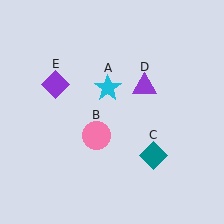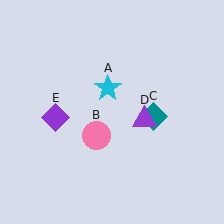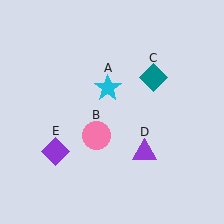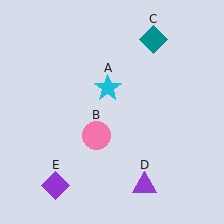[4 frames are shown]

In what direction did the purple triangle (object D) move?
The purple triangle (object D) moved down.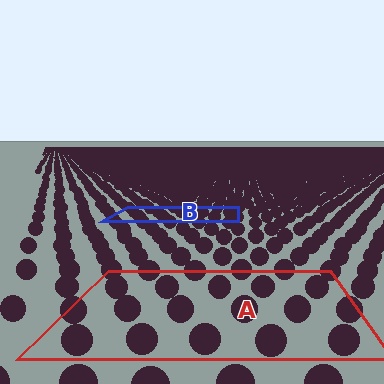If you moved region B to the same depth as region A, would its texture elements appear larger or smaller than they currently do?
They would appear larger. At a closer depth, the same texture elements are projected at a bigger on-screen size.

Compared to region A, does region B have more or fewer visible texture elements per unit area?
Region B has more texture elements per unit area — they are packed more densely because it is farther away.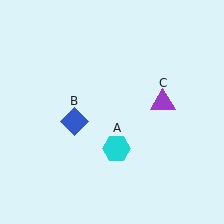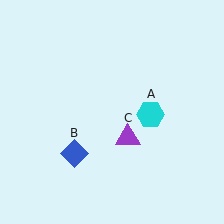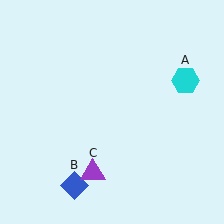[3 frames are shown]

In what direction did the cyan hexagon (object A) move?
The cyan hexagon (object A) moved up and to the right.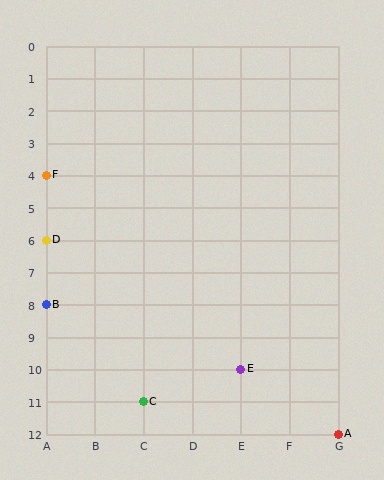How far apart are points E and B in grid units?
Points E and B are 4 columns and 2 rows apart (about 4.5 grid units diagonally).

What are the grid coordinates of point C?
Point C is at grid coordinates (C, 11).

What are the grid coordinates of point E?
Point E is at grid coordinates (E, 10).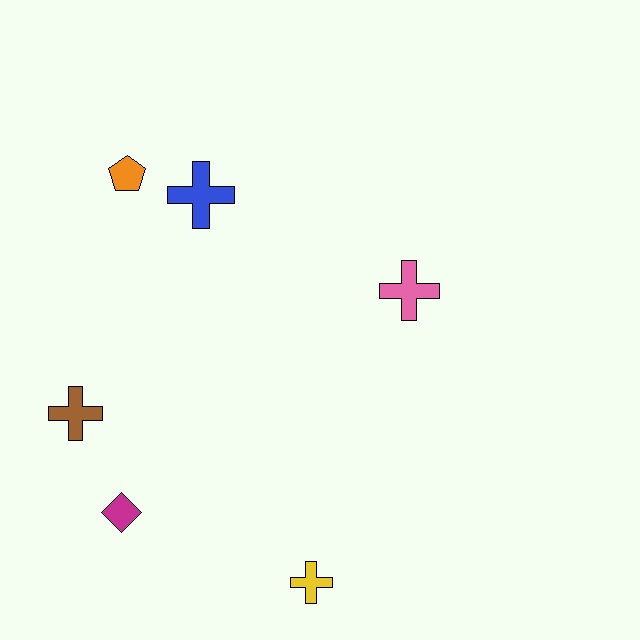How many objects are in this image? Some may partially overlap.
There are 6 objects.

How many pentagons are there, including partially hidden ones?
There is 1 pentagon.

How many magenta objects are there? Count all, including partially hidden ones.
There is 1 magenta object.